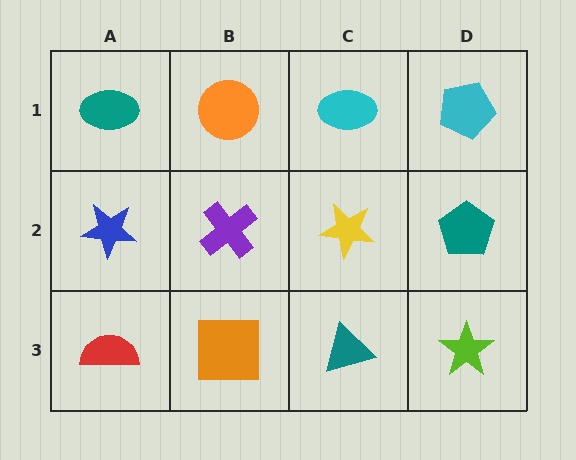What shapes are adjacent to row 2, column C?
A cyan ellipse (row 1, column C), a teal triangle (row 3, column C), a purple cross (row 2, column B), a teal pentagon (row 2, column D).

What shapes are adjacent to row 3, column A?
A blue star (row 2, column A), an orange square (row 3, column B).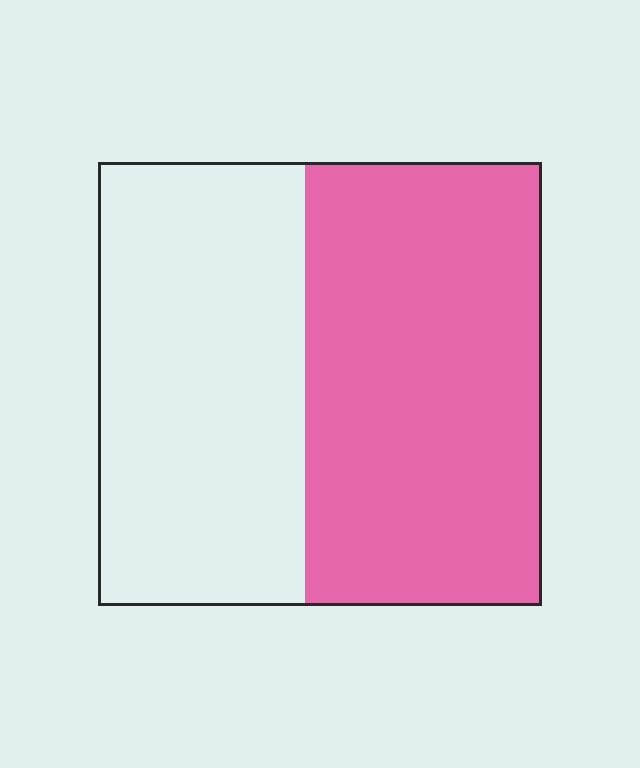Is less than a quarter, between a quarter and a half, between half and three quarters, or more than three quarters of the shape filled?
Between half and three quarters.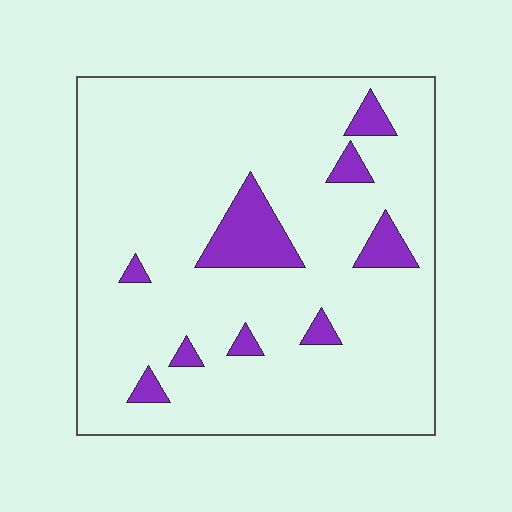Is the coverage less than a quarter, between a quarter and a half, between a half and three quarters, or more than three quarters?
Less than a quarter.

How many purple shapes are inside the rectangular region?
9.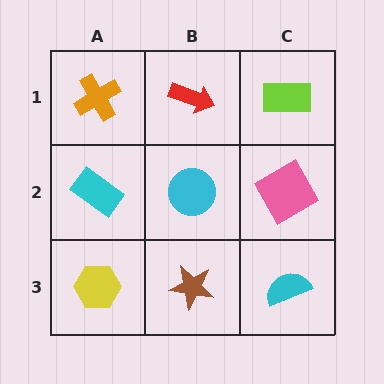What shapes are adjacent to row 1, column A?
A cyan rectangle (row 2, column A), a red arrow (row 1, column B).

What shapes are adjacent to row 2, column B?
A red arrow (row 1, column B), a brown star (row 3, column B), a cyan rectangle (row 2, column A), a pink square (row 2, column C).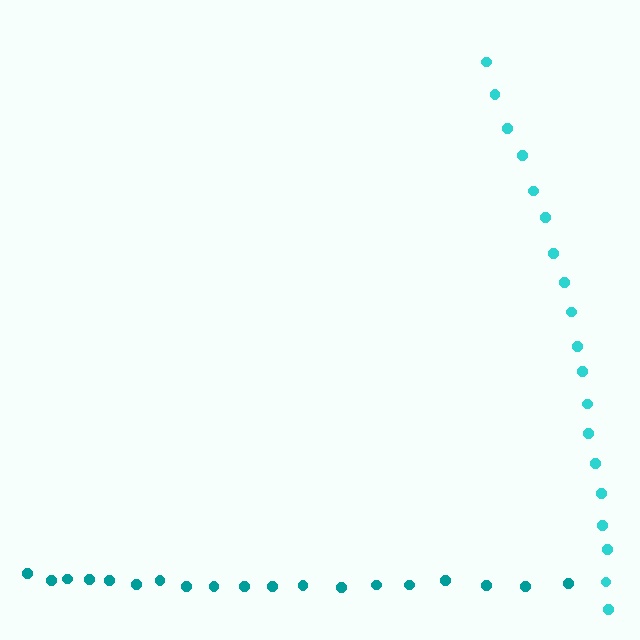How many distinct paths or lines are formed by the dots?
There are 2 distinct paths.